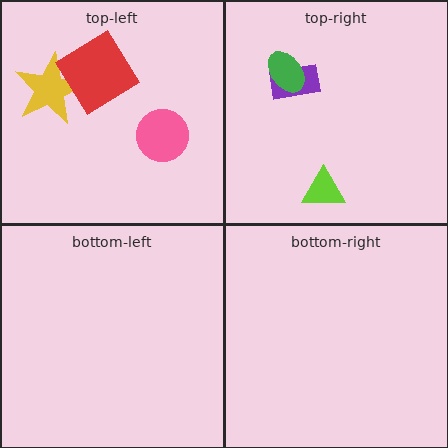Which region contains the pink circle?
The top-left region.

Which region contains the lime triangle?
The top-right region.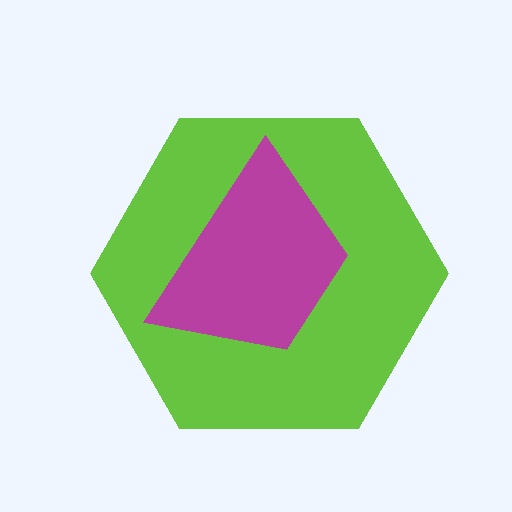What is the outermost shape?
The lime hexagon.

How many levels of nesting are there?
2.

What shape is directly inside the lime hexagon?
The magenta trapezoid.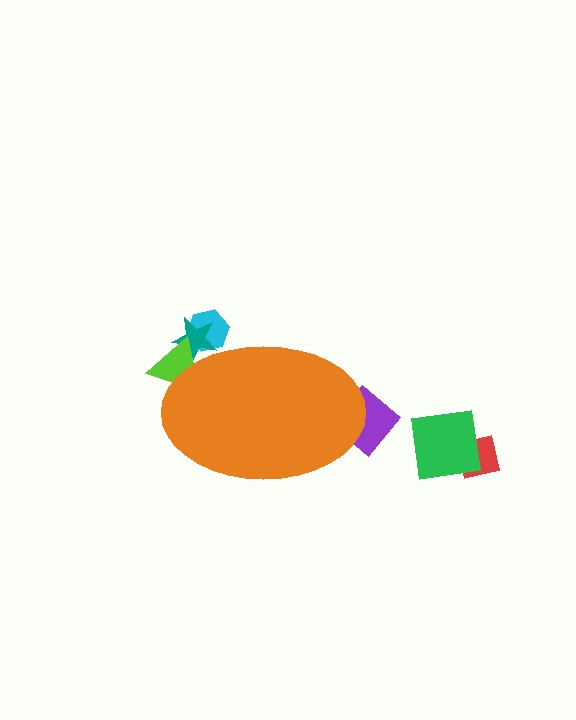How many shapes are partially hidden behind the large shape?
4 shapes are partially hidden.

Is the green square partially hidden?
No, the green square is fully visible.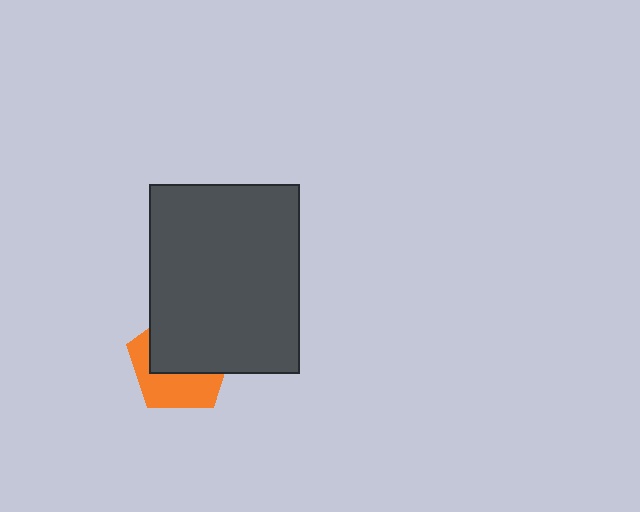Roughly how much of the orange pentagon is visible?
A small part of it is visible (roughly 44%).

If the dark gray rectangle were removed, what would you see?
You would see the complete orange pentagon.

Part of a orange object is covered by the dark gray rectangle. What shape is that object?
It is a pentagon.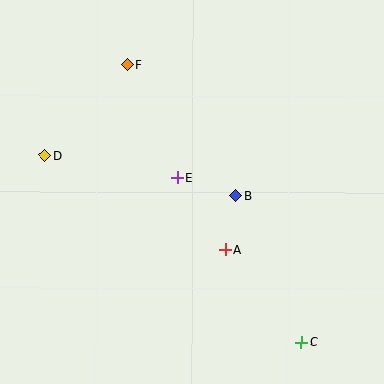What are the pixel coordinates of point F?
Point F is at (128, 64).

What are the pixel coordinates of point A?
Point A is at (225, 250).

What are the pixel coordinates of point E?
Point E is at (177, 178).